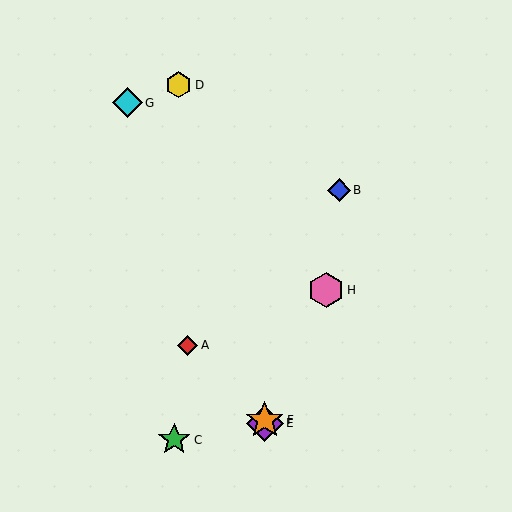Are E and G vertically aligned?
No, E is at x≈265 and G is at x≈128.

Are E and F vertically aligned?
Yes, both are at x≈265.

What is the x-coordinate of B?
Object B is at x≈339.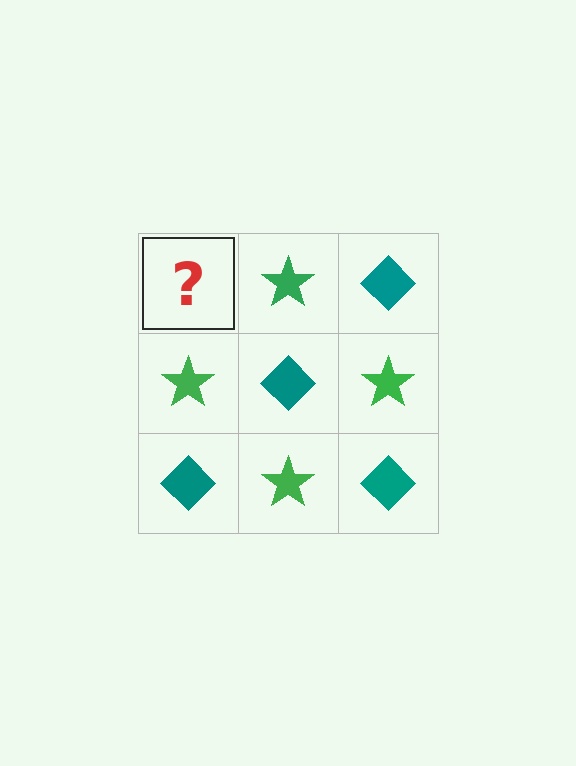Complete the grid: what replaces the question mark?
The question mark should be replaced with a teal diamond.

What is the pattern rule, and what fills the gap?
The rule is that it alternates teal diamond and green star in a checkerboard pattern. The gap should be filled with a teal diamond.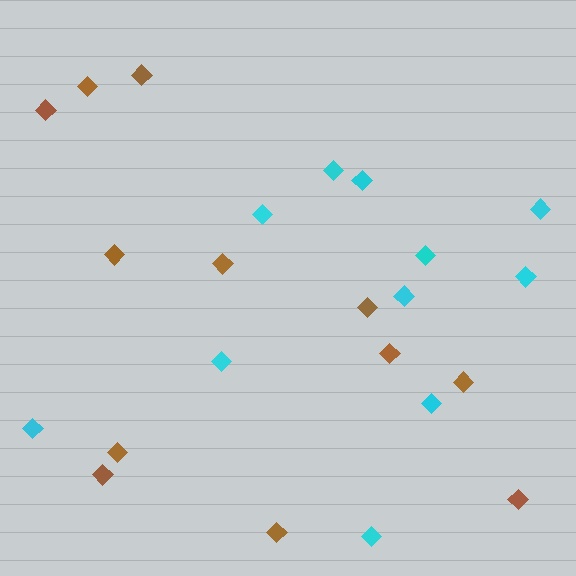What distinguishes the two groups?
There are 2 groups: one group of brown diamonds (12) and one group of cyan diamonds (11).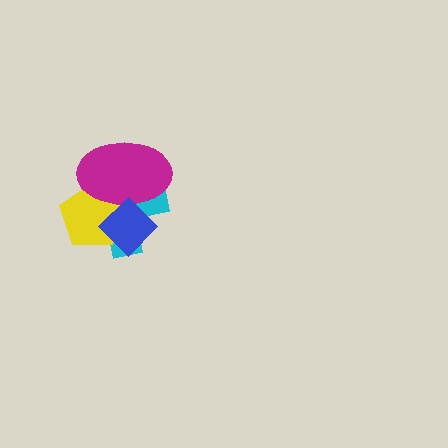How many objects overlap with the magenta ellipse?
3 objects overlap with the magenta ellipse.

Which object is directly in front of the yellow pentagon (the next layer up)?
The magenta ellipse is directly in front of the yellow pentagon.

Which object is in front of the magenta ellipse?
The blue diamond is in front of the magenta ellipse.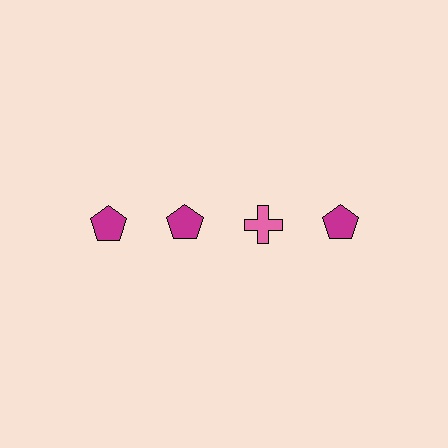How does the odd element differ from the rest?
It differs in both color (pink instead of magenta) and shape (cross instead of pentagon).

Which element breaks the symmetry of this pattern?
The pink cross in the top row, center column breaks the symmetry. All other shapes are magenta pentagons.